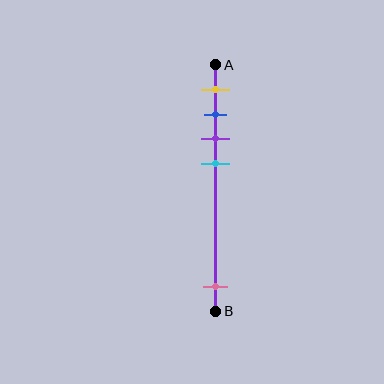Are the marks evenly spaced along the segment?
No, the marks are not evenly spaced.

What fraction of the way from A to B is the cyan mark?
The cyan mark is approximately 40% (0.4) of the way from A to B.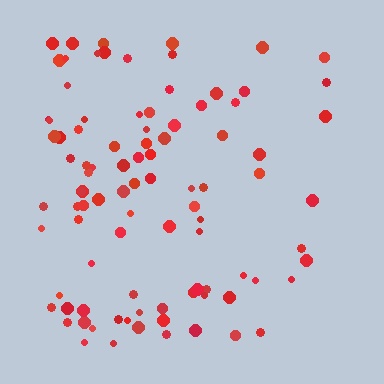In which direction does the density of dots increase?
From right to left, with the left side densest.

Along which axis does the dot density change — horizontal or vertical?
Horizontal.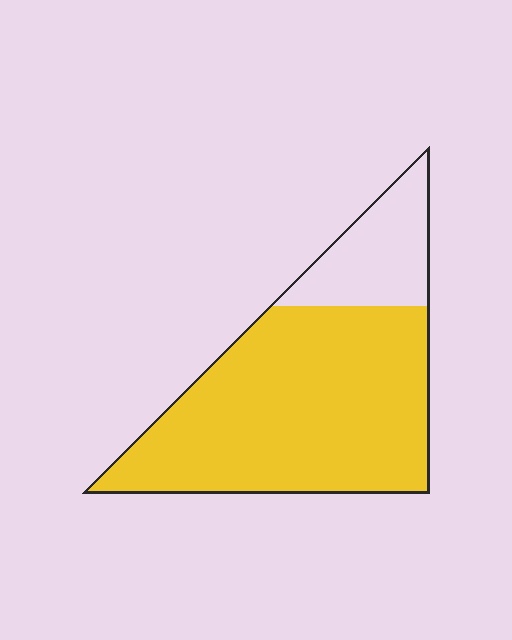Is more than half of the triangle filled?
Yes.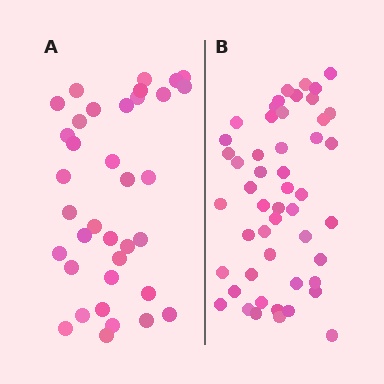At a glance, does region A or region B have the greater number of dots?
Region B (the right region) has more dots.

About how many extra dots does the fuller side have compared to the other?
Region B has approximately 15 more dots than region A.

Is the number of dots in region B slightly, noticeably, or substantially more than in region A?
Region B has noticeably more, but not dramatically so. The ratio is roughly 1.4 to 1.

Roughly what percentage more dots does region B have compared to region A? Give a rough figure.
About 40% more.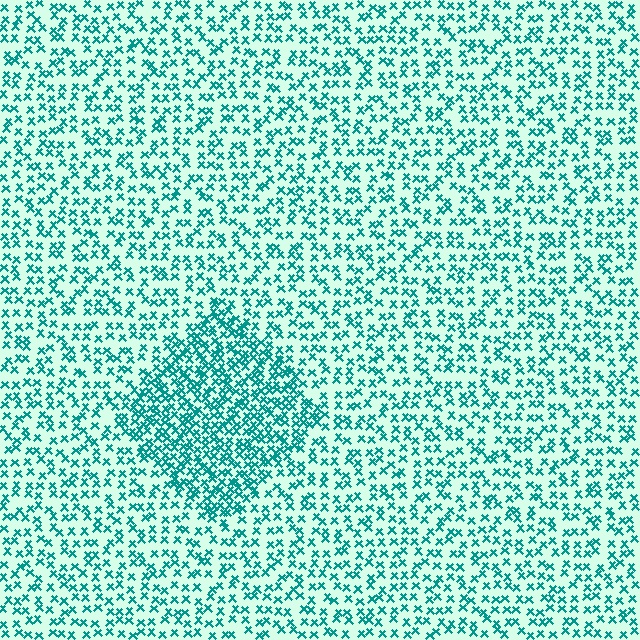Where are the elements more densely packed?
The elements are more densely packed inside the diamond boundary.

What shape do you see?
I see a diamond.